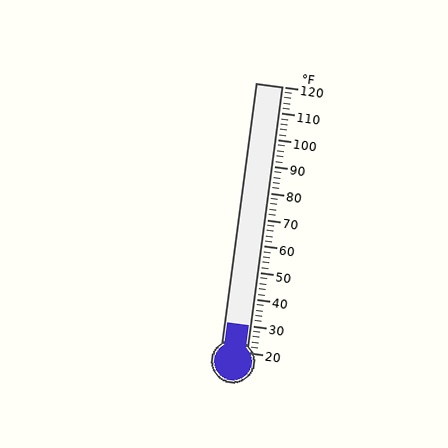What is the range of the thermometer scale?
The thermometer scale ranges from 20°F to 120°F.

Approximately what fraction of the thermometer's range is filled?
The thermometer is filled to approximately 10% of its range.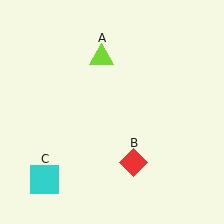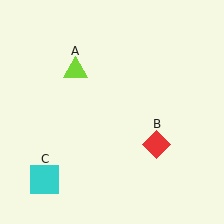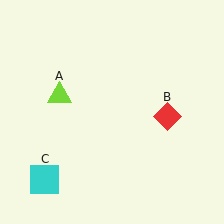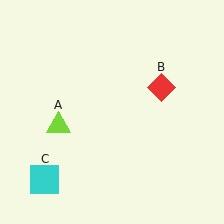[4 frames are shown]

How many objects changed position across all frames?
2 objects changed position: lime triangle (object A), red diamond (object B).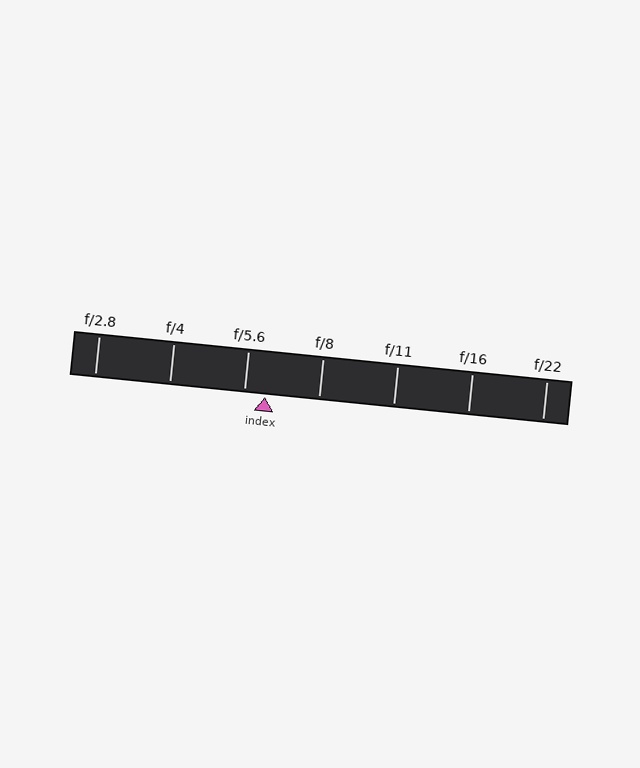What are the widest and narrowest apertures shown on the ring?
The widest aperture shown is f/2.8 and the narrowest is f/22.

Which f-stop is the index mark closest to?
The index mark is closest to f/5.6.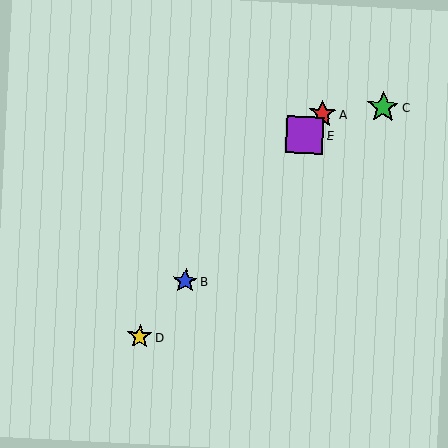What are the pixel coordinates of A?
Object A is at (322, 114).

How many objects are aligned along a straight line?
4 objects (A, B, D, E) are aligned along a straight line.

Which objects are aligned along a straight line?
Objects A, B, D, E are aligned along a straight line.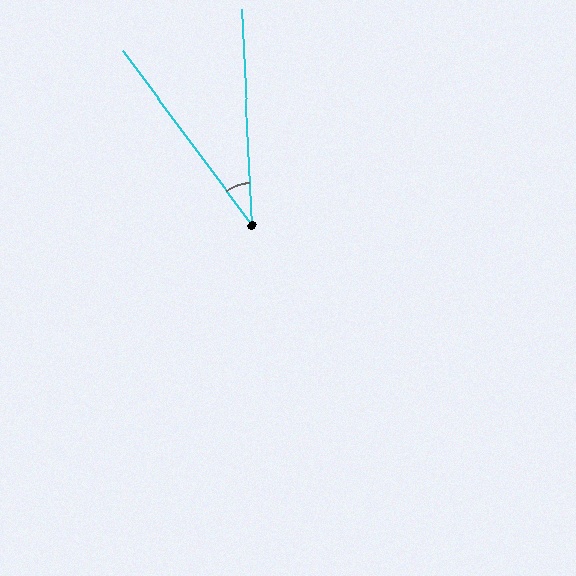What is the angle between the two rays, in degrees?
Approximately 34 degrees.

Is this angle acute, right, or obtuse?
It is acute.